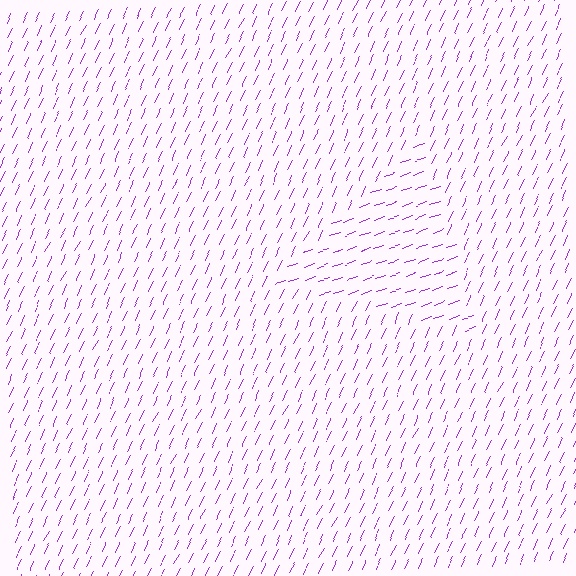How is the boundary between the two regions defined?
The boundary is defined purely by a change in line orientation (approximately 45 degrees difference). All lines are the same color and thickness.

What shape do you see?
I see a triangle.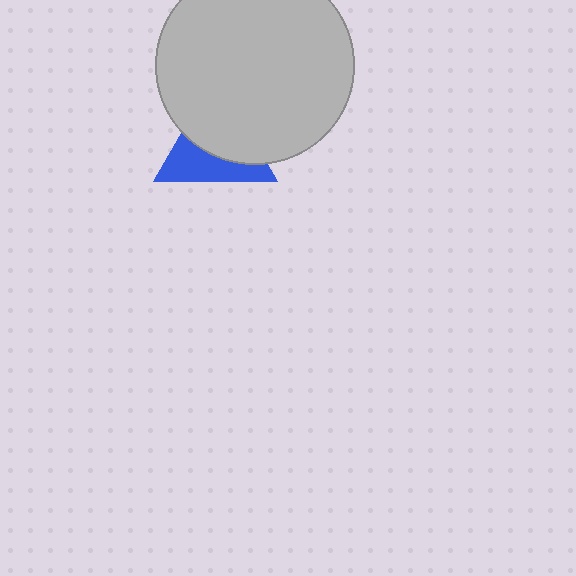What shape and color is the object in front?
The object in front is a light gray circle.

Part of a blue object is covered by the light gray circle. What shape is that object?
It is a triangle.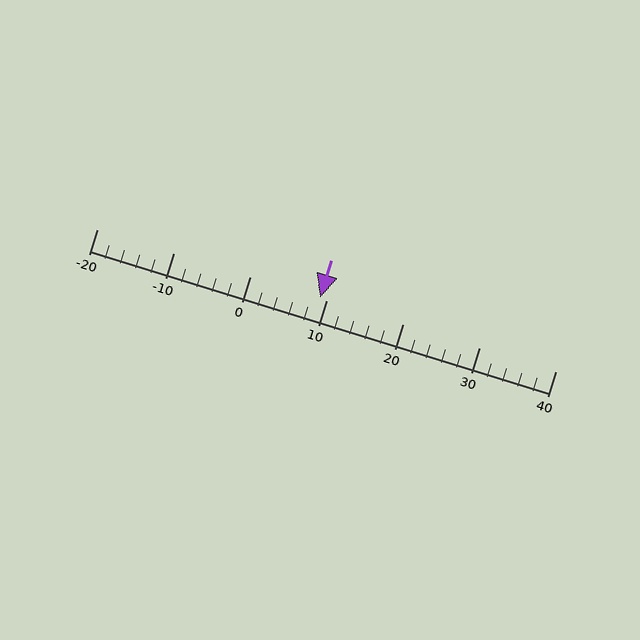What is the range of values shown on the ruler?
The ruler shows values from -20 to 40.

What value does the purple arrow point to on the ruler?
The purple arrow points to approximately 9.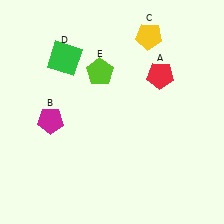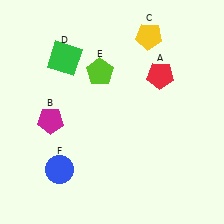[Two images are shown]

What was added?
A blue circle (F) was added in Image 2.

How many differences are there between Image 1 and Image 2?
There is 1 difference between the two images.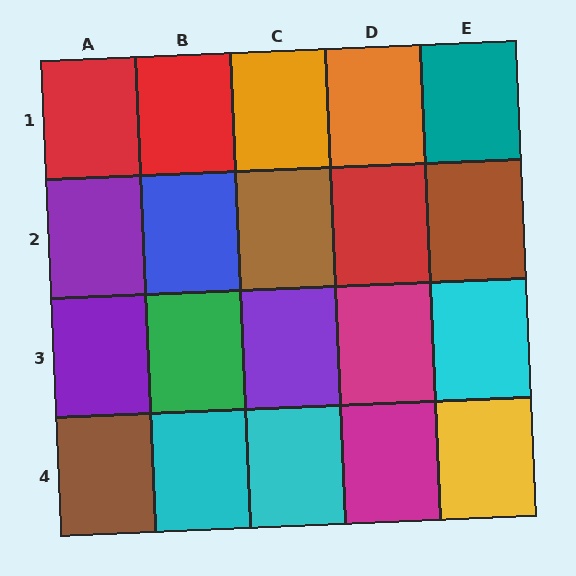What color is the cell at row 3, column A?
Purple.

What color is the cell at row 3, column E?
Cyan.